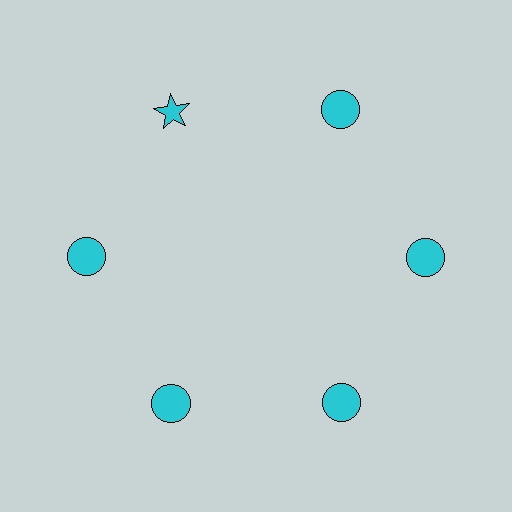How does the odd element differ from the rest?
It has a different shape: star instead of circle.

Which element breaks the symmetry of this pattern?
The cyan star at roughly the 11 o'clock position breaks the symmetry. All other shapes are cyan circles.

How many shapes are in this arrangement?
There are 6 shapes arranged in a ring pattern.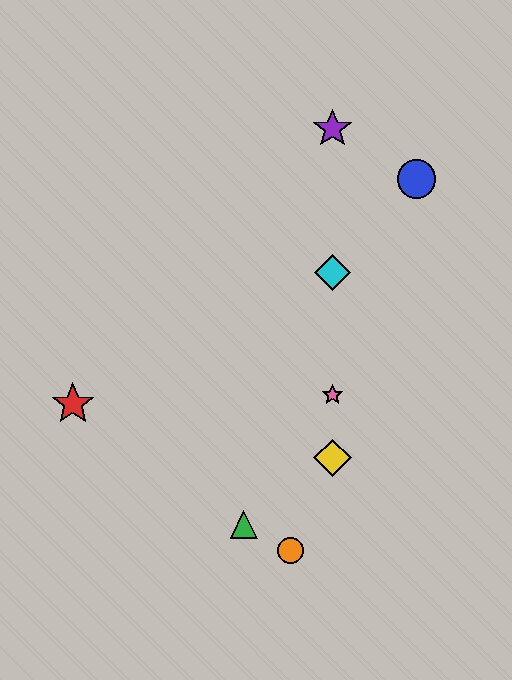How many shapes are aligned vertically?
4 shapes (the yellow diamond, the purple star, the cyan diamond, the pink star) are aligned vertically.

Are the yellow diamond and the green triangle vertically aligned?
No, the yellow diamond is at x≈333 and the green triangle is at x≈244.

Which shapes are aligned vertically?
The yellow diamond, the purple star, the cyan diamond, the pink star are aligned vertically.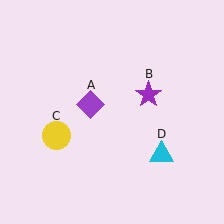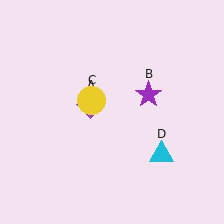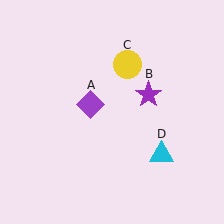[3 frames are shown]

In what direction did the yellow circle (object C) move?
The yellow circle (object C) moved up and to the right.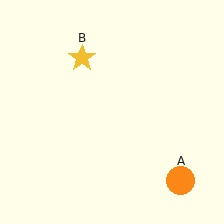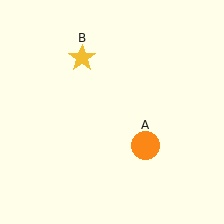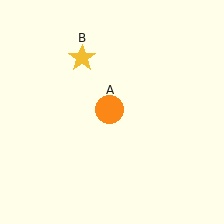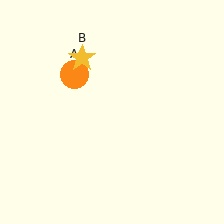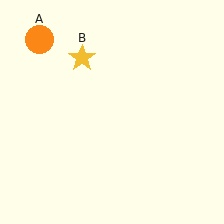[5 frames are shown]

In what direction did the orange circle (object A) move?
The orange circle (object A) moved up and to the left.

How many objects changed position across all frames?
1 object changed position: orange circle (object A).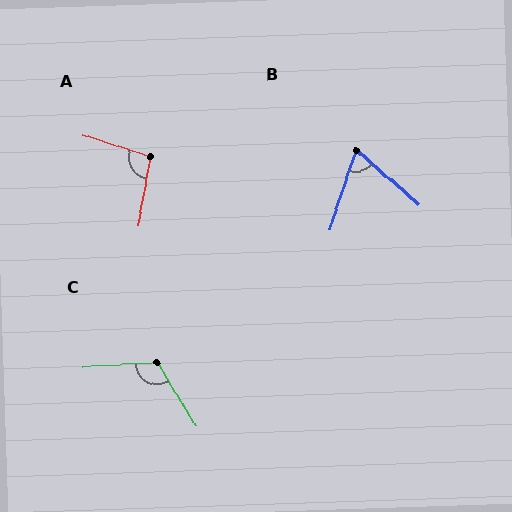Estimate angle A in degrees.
Approximately 98 degrees.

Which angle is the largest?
C, at approximately 118 degrees.